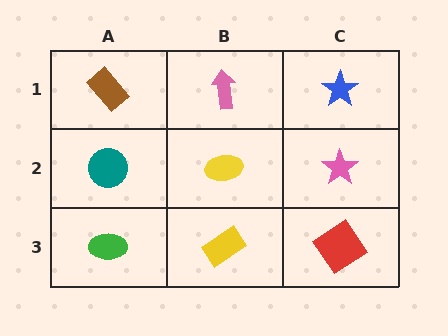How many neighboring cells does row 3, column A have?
2.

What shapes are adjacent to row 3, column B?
A yellow ellipse (row 2, column B), a green ellipse (row 3, column A), a red diamond (row 3, column C).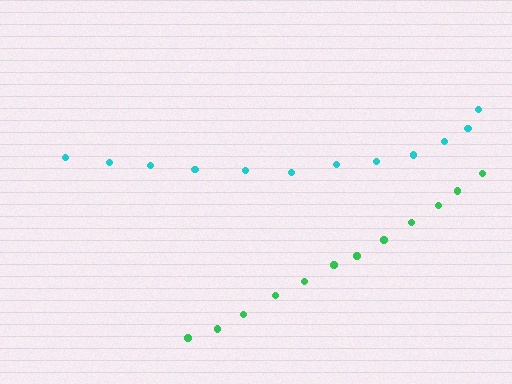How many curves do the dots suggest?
There are 2 distinct paths.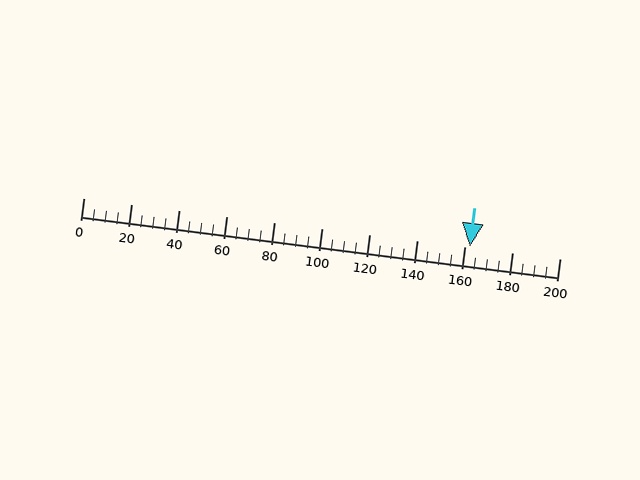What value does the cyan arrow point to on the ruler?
The cyan arrow points to approximately 162.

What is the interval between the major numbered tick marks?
The major tick marks are spaced 20 units apart.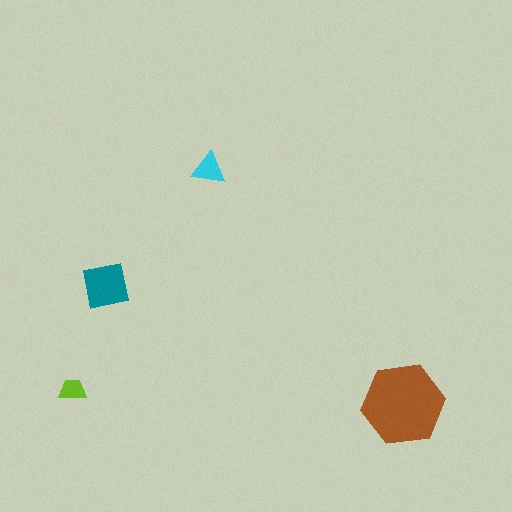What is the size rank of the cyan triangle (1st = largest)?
3rd.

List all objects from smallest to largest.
The lime trapezoid, the cyan triangle, the teal square, the brown hexagon.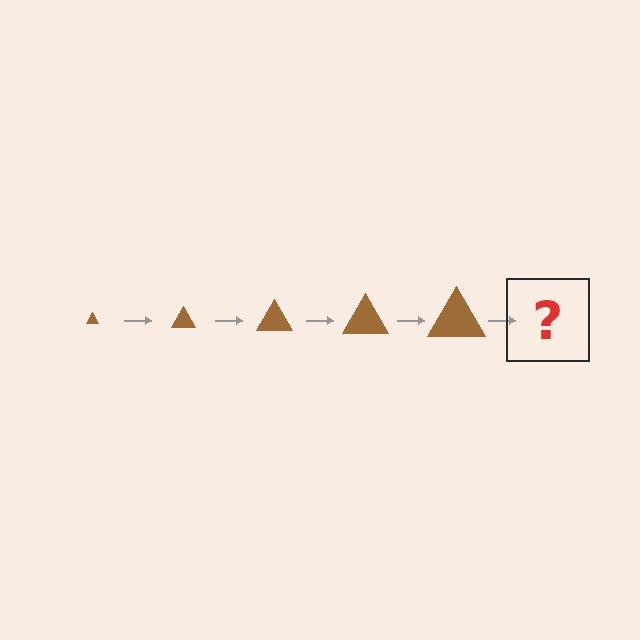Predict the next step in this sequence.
The next step is a brown triangle, larger than the previous one.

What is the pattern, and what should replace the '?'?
The pattern is that the triangle gets progressively larger each step. The '?' should be a brown triangle, larger than the previous one.